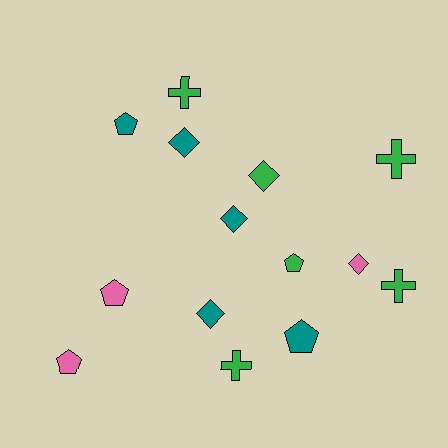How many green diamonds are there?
There is 1 green diamond.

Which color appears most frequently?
Green, with 6 objects.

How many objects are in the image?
There are 14 objects.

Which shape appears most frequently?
Diamond, with 5 objects.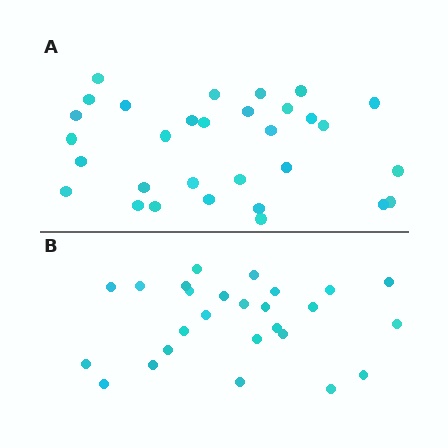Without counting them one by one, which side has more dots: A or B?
Region A (the top region) has more dots.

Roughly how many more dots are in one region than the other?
Region A has about 5 more dots than region B.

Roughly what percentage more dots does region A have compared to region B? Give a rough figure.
About 20% more.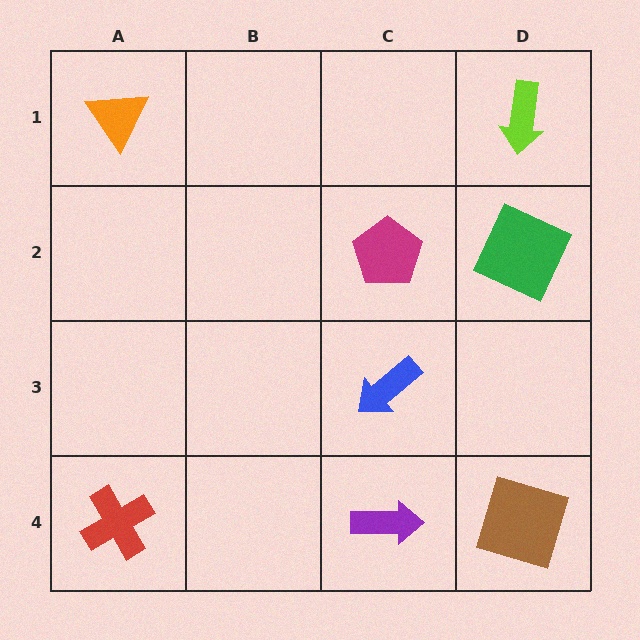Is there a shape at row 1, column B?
No, that cell is empty.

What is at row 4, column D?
A brown square.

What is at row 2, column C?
A magenta pentagon.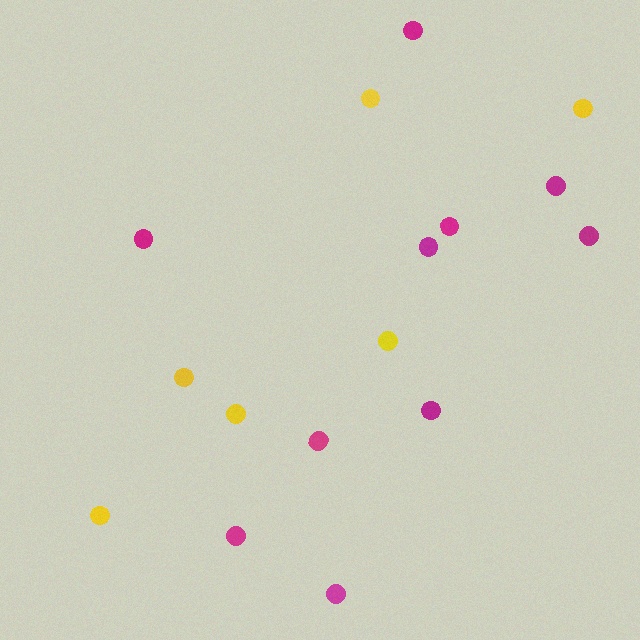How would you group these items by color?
There are 2 groups: one group of magenta circles (10) and one group of yellow circles (6).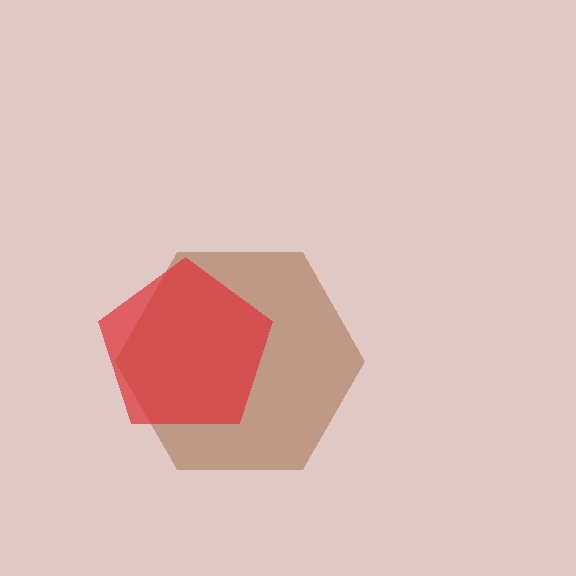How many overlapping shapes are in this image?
There are 2 overlapping shapes in the image.